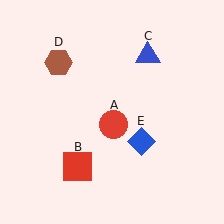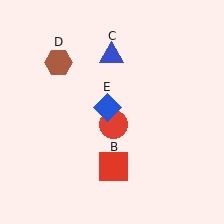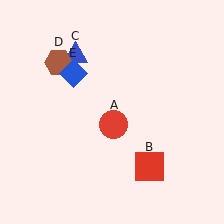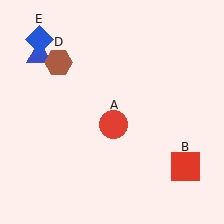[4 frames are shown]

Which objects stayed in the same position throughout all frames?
Red circle (object A) and brown hexagon (object D) remained stationary.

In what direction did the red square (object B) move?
The red square (object B) moved right.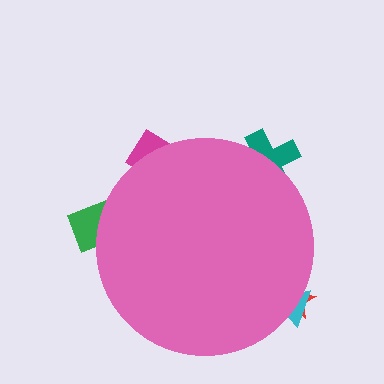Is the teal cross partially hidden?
Yes, the teal cross is partially hidden behind the pink circle.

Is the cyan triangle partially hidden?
Yes, the cyan triangle is partially hidden behind the pink circle.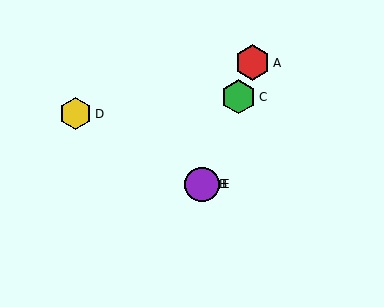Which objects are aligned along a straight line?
Objects A, B, C, E are aligned along a straight line.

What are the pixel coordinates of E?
Object E is at (202, 184).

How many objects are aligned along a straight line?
4 objects (A, B, C, E) are aligned along a straight line.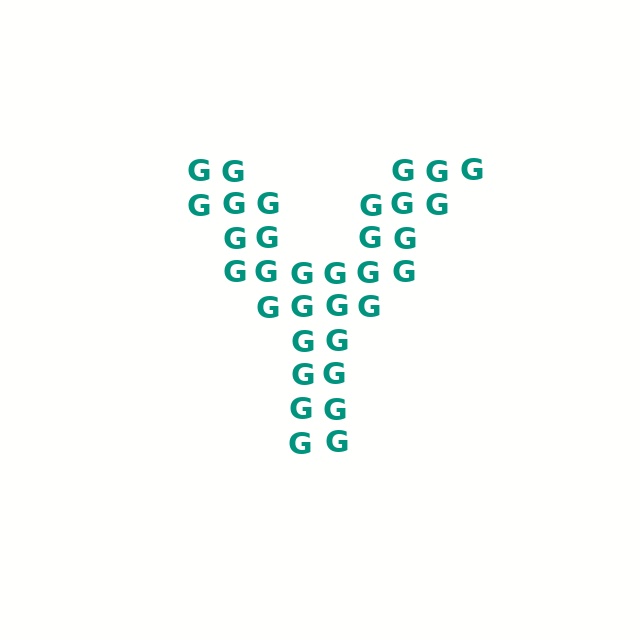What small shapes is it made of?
It is made of small letter G's.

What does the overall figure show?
The overall figure shows the letter Y.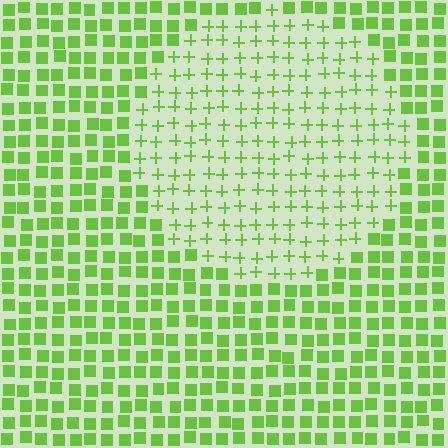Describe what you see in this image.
The image is filled with small lime elements arranged in a uniform grid. A circle-shaped region contains plus signs, while the surrounding area contains squares. The boundary is defined purely by the change in element shape.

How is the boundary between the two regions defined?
The boundary is defined by a change in element shape: plus signs inside vs. squares outside. All elements share the same color and spacing.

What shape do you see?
I see a circle.